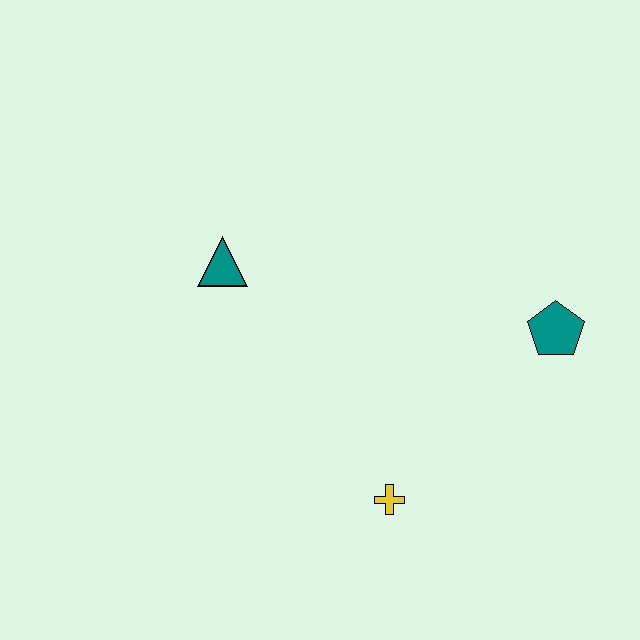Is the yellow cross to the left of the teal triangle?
No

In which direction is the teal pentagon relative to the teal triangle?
The teal pentagon is to the right of the teal triangle.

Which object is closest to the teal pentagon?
The yellow cross is closest to the teal pentagon.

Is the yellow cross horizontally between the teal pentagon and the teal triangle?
Yes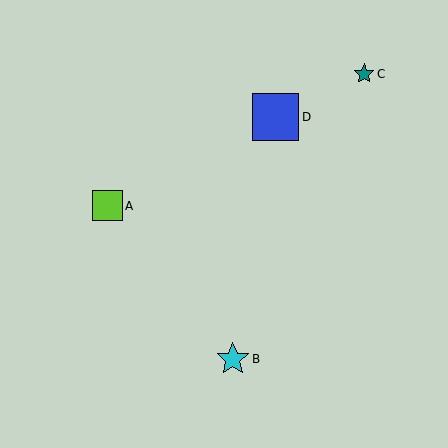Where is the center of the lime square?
The center of the lime square is at (107, 206).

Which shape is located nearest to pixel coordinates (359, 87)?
The teal star (labeled C) at (364, 74) is nearest to that location.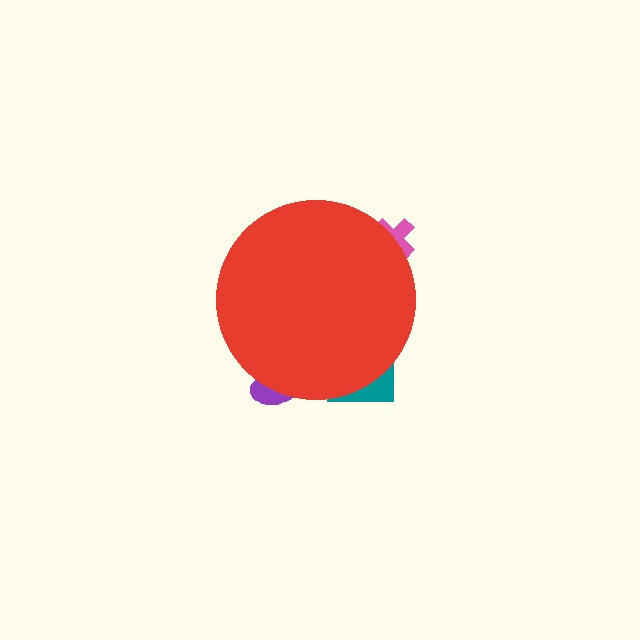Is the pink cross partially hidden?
Yes, the pink cross is partially hidden behind the red circle.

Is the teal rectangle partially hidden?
Yes, the teal rectangle is partially hidden behind the red circle.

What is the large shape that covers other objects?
A red circle.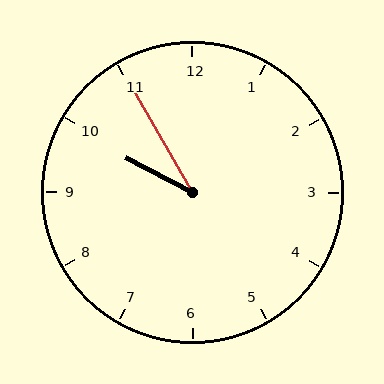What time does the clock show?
9:55.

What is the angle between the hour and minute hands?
Approximately 32 degrees.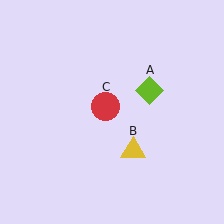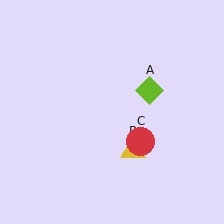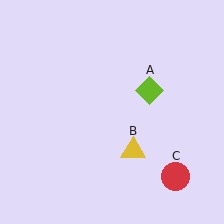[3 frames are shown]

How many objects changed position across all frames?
1 object changed position: red circle (object C).